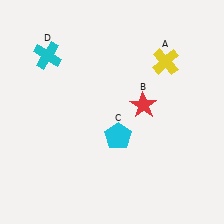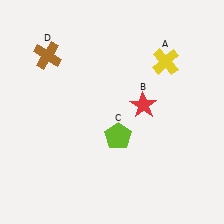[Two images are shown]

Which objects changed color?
C changed from cyan to lime. D changed from cyan to brown.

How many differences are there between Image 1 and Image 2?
There are 2 differences between the two images.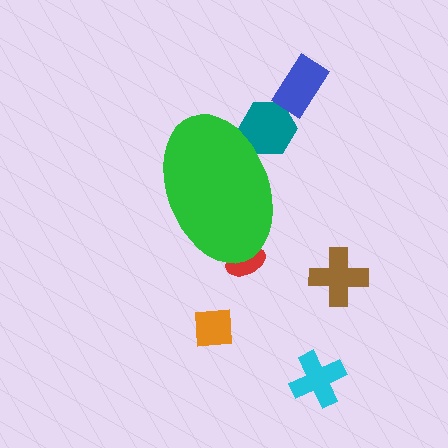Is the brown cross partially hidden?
No, the brown cross is fully visible.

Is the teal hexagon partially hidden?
Yes, the teal hexagon is partially hidden behind the green ellipse.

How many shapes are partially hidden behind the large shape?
2 shapes are partially hidden.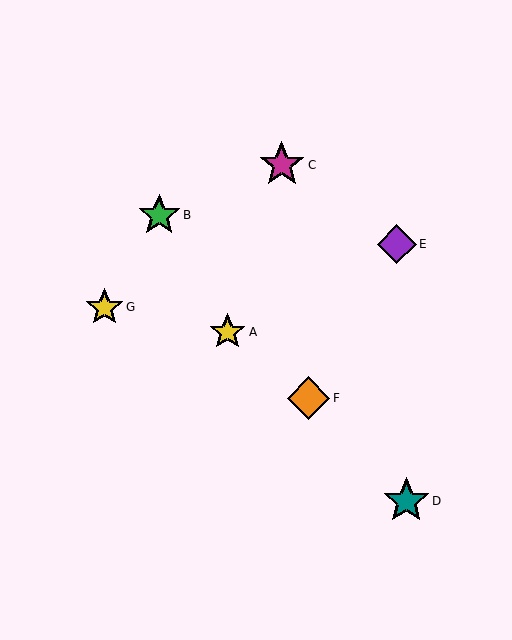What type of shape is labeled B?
Shape B is a green star.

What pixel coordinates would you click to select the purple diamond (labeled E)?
Click at (397, 244) to select the purple diamond E.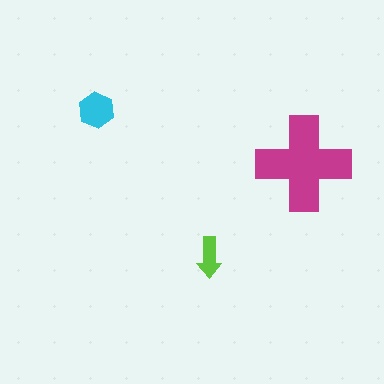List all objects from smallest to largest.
The lime arrow, the cyan hexagon, the magenta cross.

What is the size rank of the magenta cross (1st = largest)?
1st.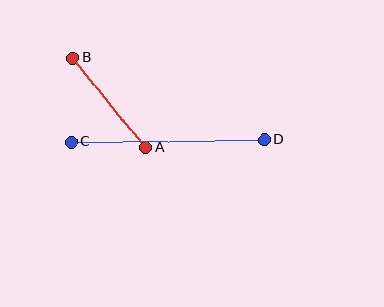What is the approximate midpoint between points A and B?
The midpoint is at approximately (109, 103) pixels.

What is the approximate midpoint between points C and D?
The midpoint is at approximately (167, 141) pixels.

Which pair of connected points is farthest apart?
Points C and D are farthest apart.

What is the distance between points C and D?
The distance is approximately 193 pixels.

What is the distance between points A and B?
The distance is approximately 116 pixels.